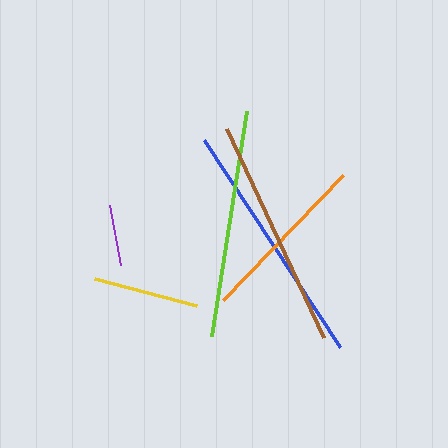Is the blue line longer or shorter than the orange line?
The blue line is longer than the orange line.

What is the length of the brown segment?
The brown segment is approximately 230 pixels long.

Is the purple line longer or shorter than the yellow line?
The yellow line is longer than the purple line.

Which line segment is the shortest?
The purple line is the shortest at approximately 61 pixels.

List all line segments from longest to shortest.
From longest to shortest: blue, brown, lime, orange, yellow, purple.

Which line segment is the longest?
The blue line is the longest at approximately 248 pixels.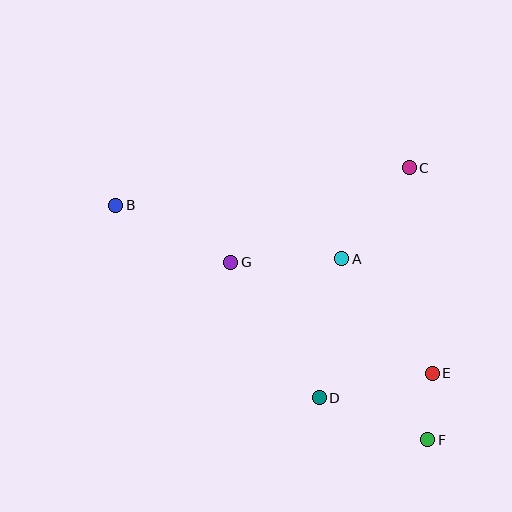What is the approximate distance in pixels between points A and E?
The distance between A and E is approximately 146 pixels.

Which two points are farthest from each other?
Points B and F are farthest from each other.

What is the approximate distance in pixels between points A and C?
The distance between A and C is approximately 113 pixels.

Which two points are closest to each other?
Points E and F are closest to each other.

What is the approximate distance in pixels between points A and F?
The distance between A and F is approximately 200 pixels.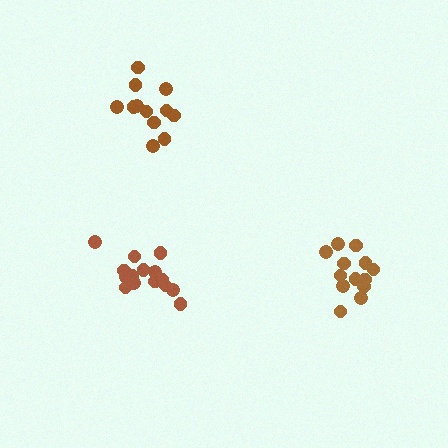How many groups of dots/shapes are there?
There are 3 groups.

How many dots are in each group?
Group 1: 16 dots, Group 2: 12 dots, Group 3: 13 dots (41 total).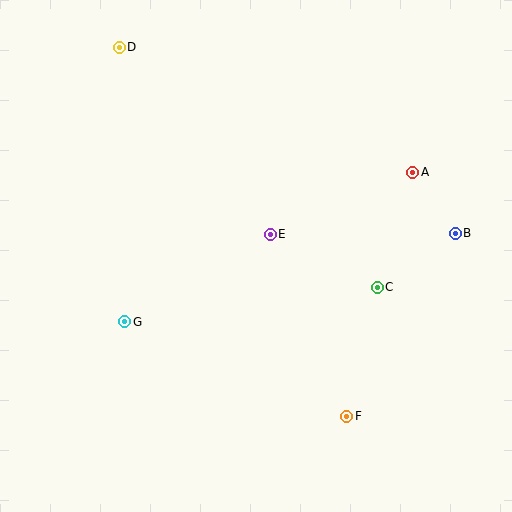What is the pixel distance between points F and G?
The distance between F and G is 241 pixels.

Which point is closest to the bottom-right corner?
Point F is closest to the bottom-right corner.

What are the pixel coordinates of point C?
Point C is at (377, 287).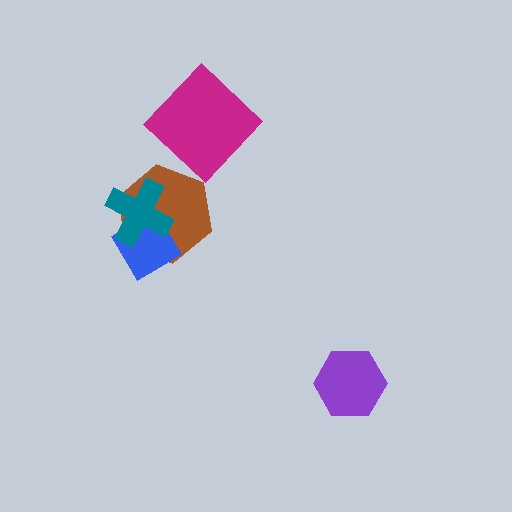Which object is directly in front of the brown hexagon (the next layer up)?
The blue diamond is directly in front of the brown hexagon.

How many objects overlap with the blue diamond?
2 objects overlap with the blue diamond.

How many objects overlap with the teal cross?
2 objects overlap with the teal cross.